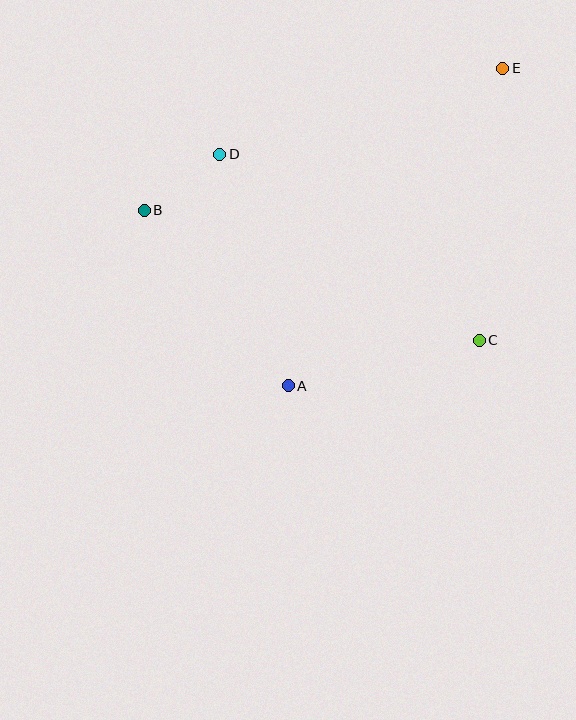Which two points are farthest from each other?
Points B and E are farthest from each other.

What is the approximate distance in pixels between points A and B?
The distance between A and B is approximately 227 pixels.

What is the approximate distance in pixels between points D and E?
The distance between D and E is approximately 296 pixels.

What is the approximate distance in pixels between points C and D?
The distance between C and D is approximately 319 pixels.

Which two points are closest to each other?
Points B and D are closest to each other.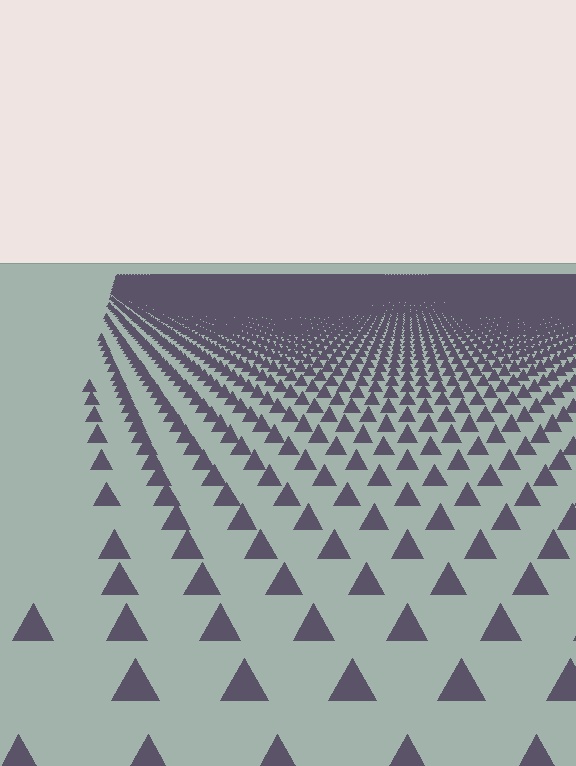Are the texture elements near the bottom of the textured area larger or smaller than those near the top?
Larger. Near the bottom, elements are closer to the viewer and appear at a bigger on-screen size.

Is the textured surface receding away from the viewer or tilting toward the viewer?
The surface is receding away from the viewer. Texture elements get smaller and denser toward the top.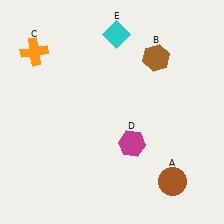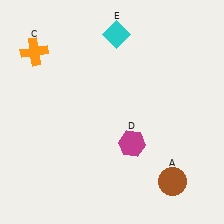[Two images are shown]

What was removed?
The brown hexagon (B) was removed in Image 2.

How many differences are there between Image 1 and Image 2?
There is 1 difference between the two images.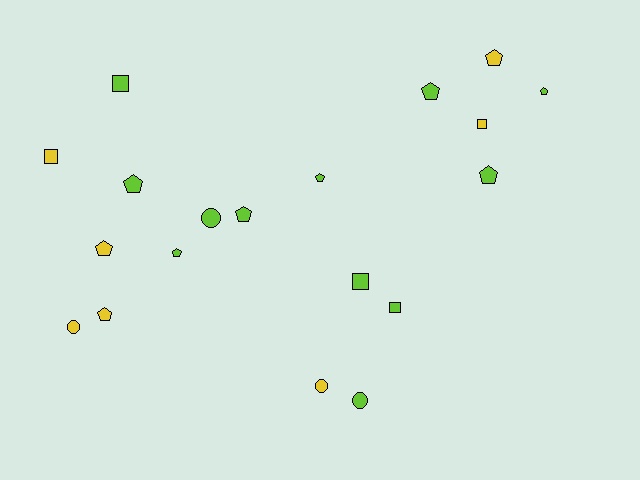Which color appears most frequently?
Lime, with 12 objects.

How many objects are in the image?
There are 19 objects.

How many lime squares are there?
There are 3 lime squares.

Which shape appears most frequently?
Pentagon, with 10 objects.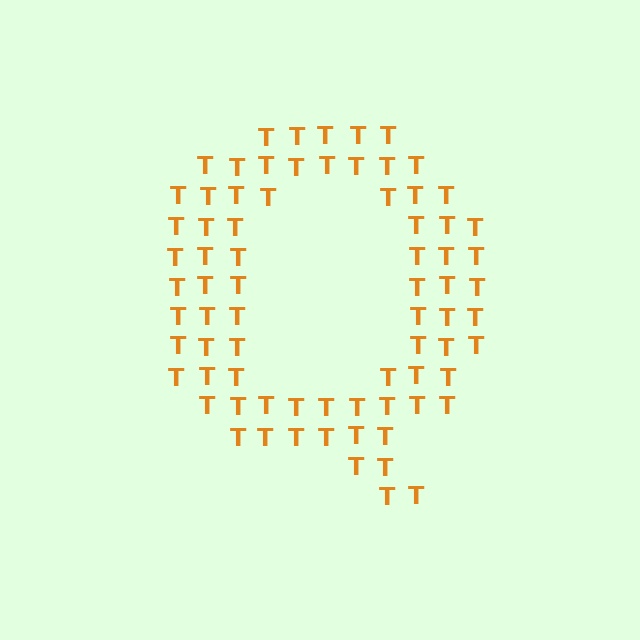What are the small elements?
The small elements are letter T's.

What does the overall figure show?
The overall figure shows the letter Q.